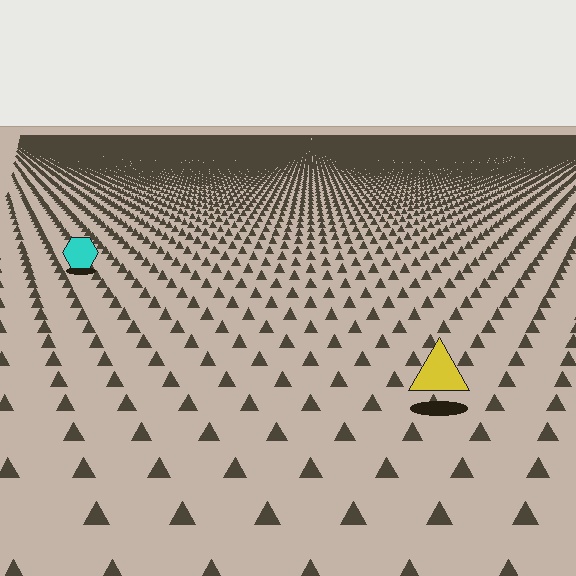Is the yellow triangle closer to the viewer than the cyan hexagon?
Yes. The yellow triangle is closer — you can tell from the texture gradient: the ground texture is coarser near it.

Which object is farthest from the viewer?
The cyan hexagon is farthest from the viewer. It appears smaller and the ground texture around it is denser.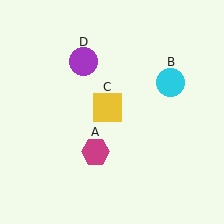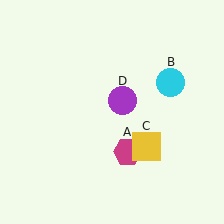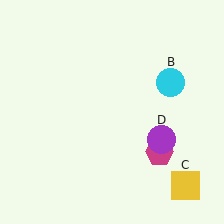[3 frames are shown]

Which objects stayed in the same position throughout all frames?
Cyan circle (object B) remained stationary.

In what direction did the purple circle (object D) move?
The purple circle (object D) moved down and to the right.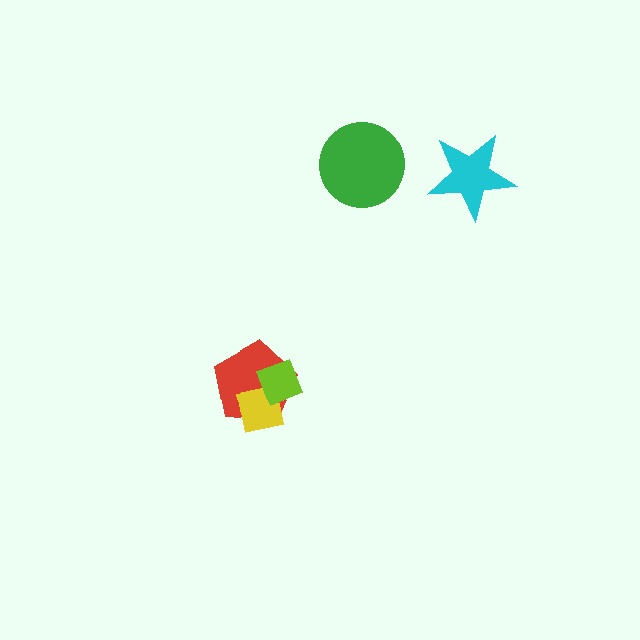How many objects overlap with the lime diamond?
2 objects overlap with the lime diamond.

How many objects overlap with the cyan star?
0 objects overlap with the cyan star.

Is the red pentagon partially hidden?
Yes, it is partially covered by another shape.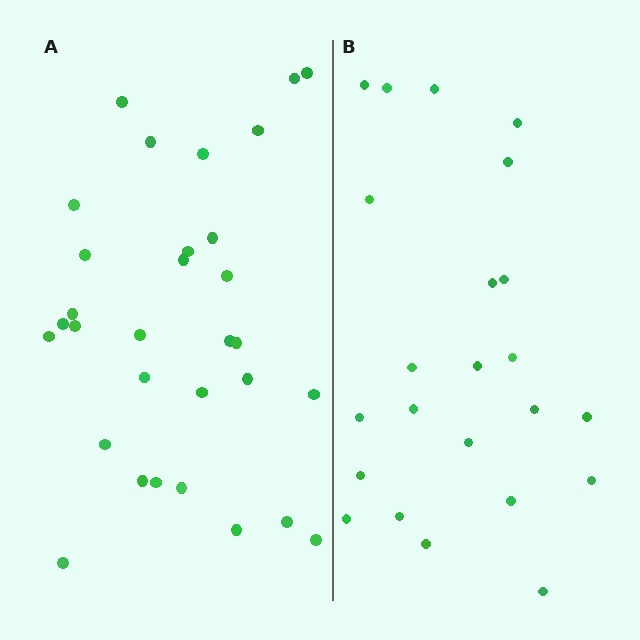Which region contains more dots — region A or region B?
Region A (the left region) has more dots.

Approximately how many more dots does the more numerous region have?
Region A has roughly 8 or so more dots than region B.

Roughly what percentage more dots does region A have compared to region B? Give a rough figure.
About 35% more.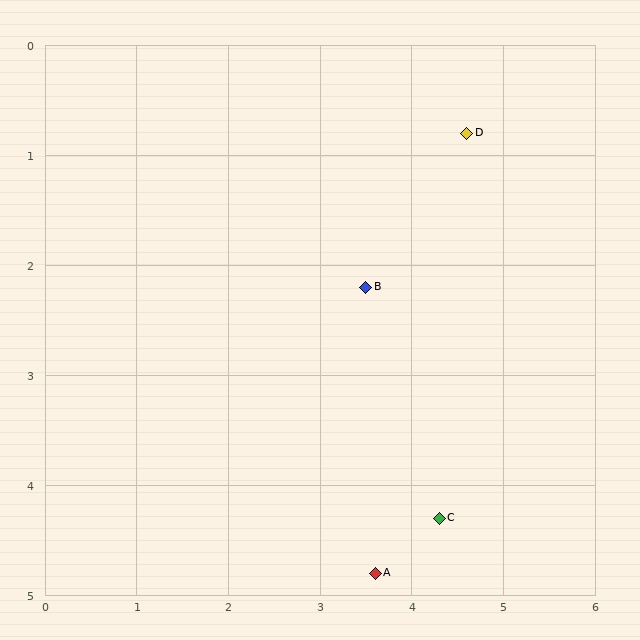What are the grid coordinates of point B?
Point B is at approximately (3.5, 2.2).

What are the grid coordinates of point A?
Point A is at approximately (3.6, 4.8).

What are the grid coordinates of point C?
Point C is at approximately (4.3, 4.3).